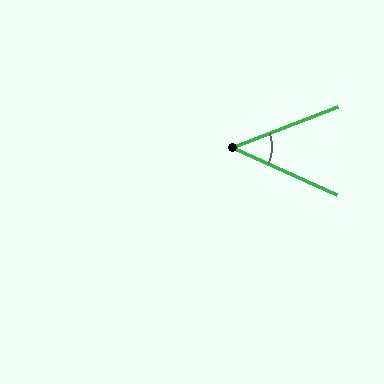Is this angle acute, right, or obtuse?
It is acute.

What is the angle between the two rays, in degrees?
Approximately 45 degrees.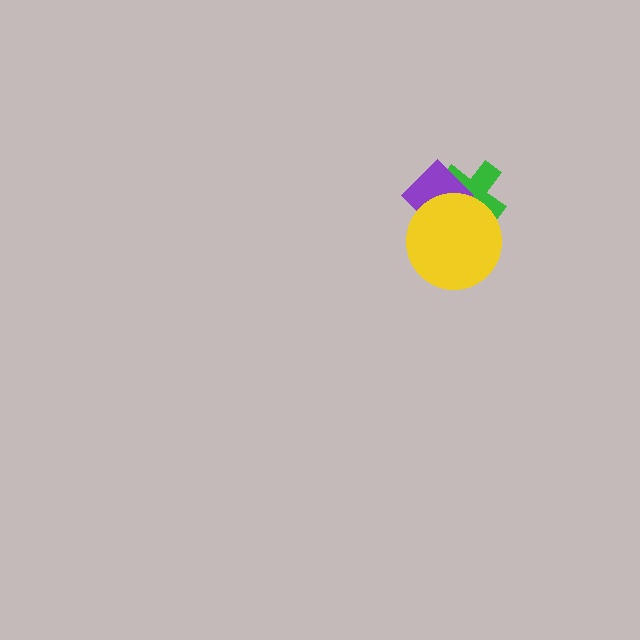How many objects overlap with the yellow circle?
2 objects overlap with the yellow circle.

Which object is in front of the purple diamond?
The yellow circle is in front of the purple diamond.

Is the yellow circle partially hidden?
No, no other shape covers it.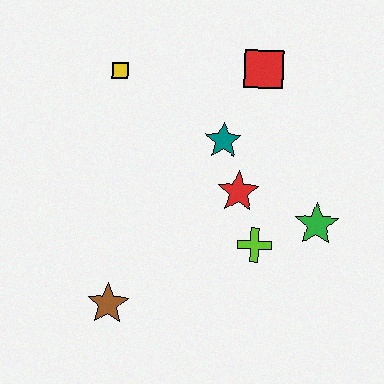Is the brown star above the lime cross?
No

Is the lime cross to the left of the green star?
Yes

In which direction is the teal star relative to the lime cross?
The teal star is above the lime cross.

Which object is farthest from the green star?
The yellow square is farthest from the green star.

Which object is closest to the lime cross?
The red star is closest to the lime cross.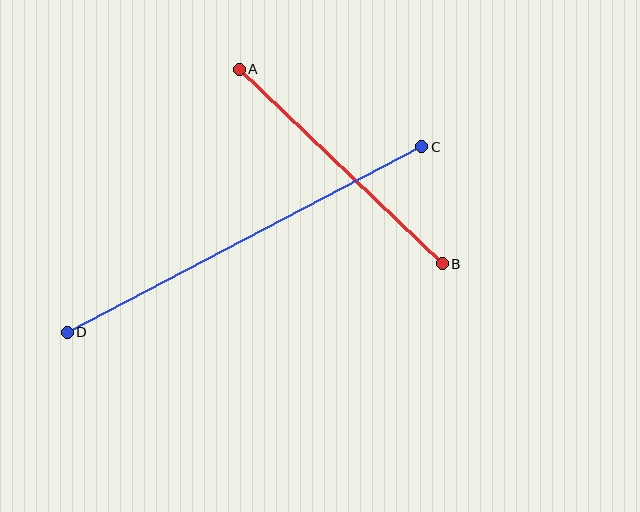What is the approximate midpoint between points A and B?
The midpoint is at approximately (341, 167) pixels.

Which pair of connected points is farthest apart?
Points C and D are farthest apart.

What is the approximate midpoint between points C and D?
The midpoint is at approximately (245, 240) pixels.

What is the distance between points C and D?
The distance is approximately 400 pixels.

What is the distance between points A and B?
The distance is approximately 281 pixels.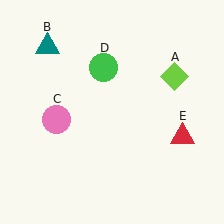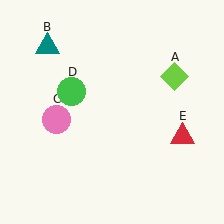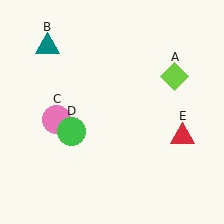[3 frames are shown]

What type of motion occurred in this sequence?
The green circle (object D) rotated counterclockwise around the center of the scene.